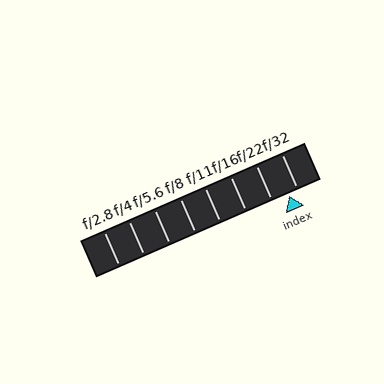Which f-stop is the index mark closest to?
The index mark is closest to f/32.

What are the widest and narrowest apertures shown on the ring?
The widest aperture shown is f/2.8 and the narrowest is f/32.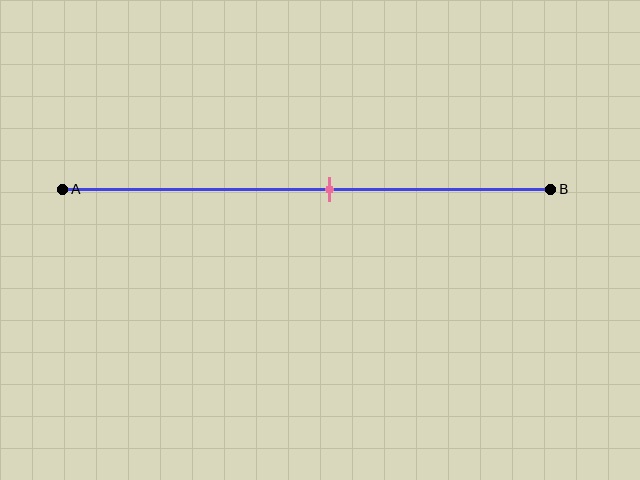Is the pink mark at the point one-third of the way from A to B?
No, the mark is at about 55% from A, not at the 33% one-third point.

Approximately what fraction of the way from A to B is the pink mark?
The pink mark is approximately 55% of the way from A to B.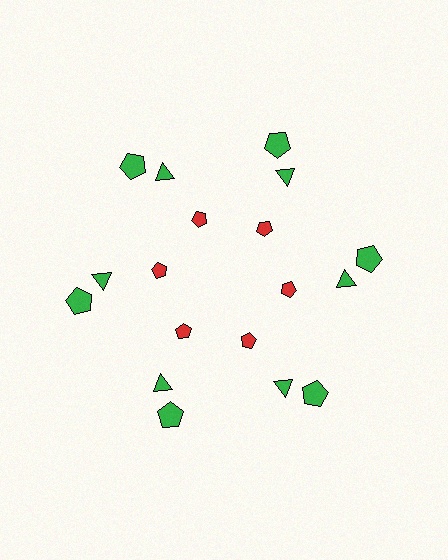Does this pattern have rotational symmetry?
Yes, this pattern has 6-fold rotational symmetry. It looks the same after rotating 60 degrees around the center.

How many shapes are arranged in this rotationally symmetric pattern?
There are 18 shapes, arranged in 6 groups of 3.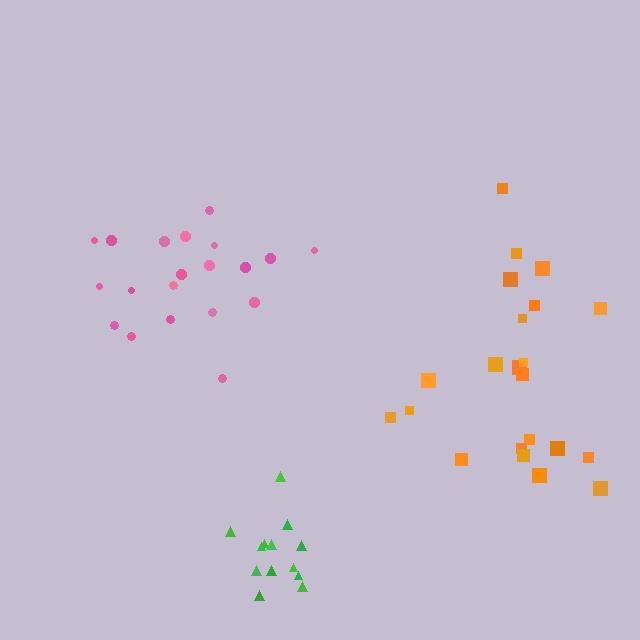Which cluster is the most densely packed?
Green.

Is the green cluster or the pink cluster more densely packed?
Green.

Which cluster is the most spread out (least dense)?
Orange.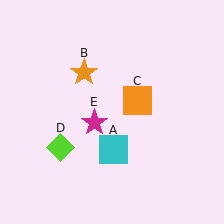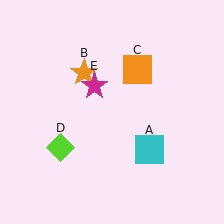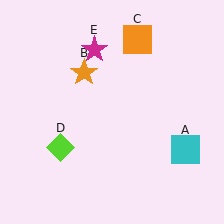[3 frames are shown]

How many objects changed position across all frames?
3 objects changed position: cyan square (object A), orange square (object C), magenta star (object E).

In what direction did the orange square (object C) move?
The orange square (object C) moved up.